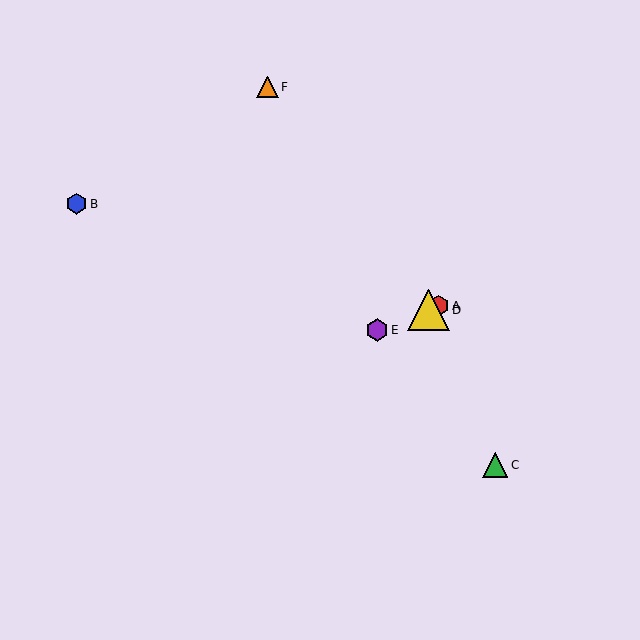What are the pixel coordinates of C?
Object C is at (495, 465).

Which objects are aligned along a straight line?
Objects A, D, E are aligned along a straight line.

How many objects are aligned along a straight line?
3 objects (A, D, E) are aligned along a straight line.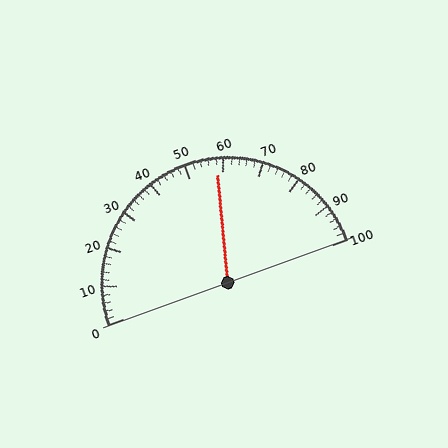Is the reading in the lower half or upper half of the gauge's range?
The reading is in the upper half of the range (0 to 100).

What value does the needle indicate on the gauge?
The needle indicates approximately 58.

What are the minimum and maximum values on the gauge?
The gauge ranges from 0 to 100.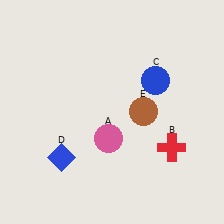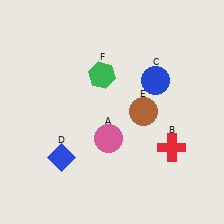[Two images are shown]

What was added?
A green hexagon (F) was added in Image 2.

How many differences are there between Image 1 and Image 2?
There is 1 difference between the two images.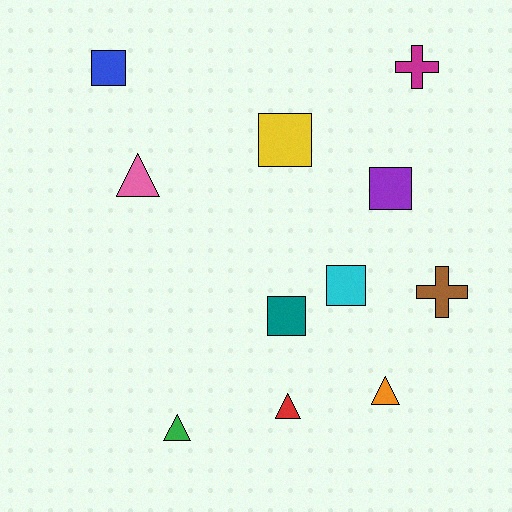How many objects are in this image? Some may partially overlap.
There are 11 objects.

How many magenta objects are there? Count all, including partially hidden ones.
There is 1 magenta object.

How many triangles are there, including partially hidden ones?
There are 4 triangles.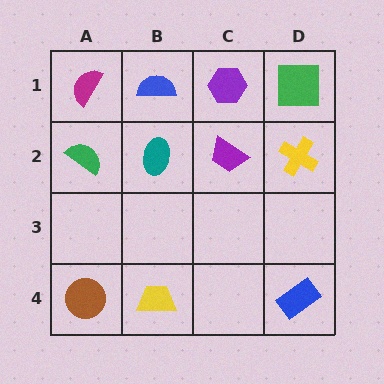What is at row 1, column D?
A green square.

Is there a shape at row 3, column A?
No, that cell is empty.